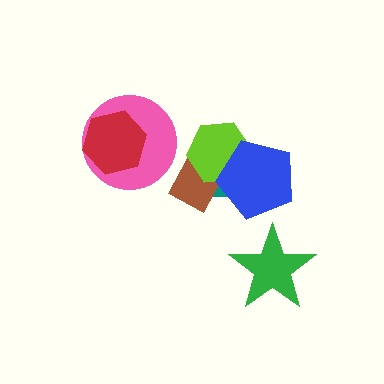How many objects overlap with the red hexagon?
1 object overlaps with the red hexagon.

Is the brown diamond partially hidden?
Yes, it is partially covered by another shape.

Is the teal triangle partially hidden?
Yes, it is partially covered by another shape.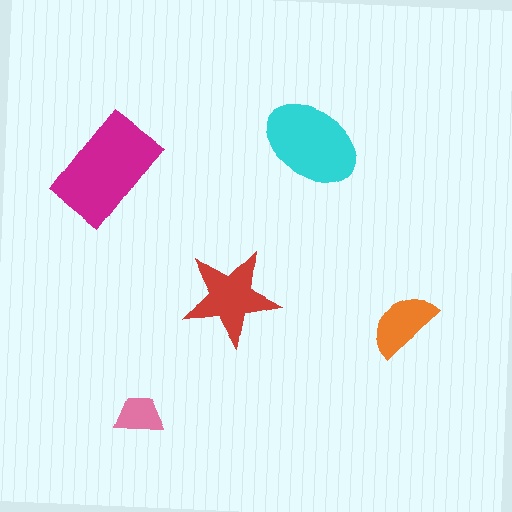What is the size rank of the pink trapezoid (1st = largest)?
5th.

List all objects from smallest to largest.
The pink trapezoid, the orange semicircle, the red star, the cyan ellipse, the magenta rectangle.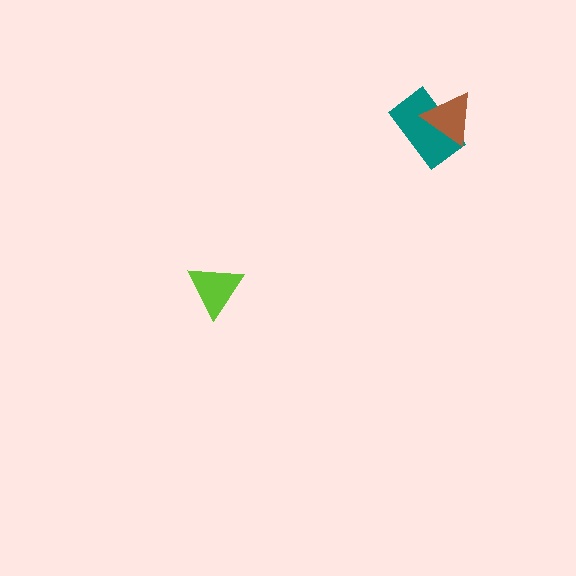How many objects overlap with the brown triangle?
1 object overlaps with the brown triangle.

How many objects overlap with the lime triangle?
0 objects overlap with the lime triangle.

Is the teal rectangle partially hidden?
Yes, it is partially covered by another shape.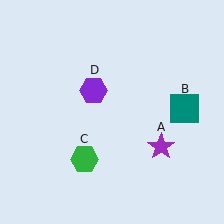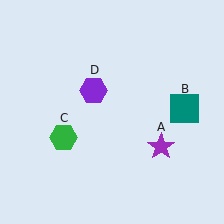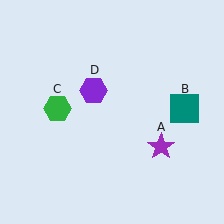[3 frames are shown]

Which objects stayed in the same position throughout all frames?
Purple star (object A) and teal square (object B) and purple hexagon (object D) remained stationary.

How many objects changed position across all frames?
1 object changed position: green hexagon (object C).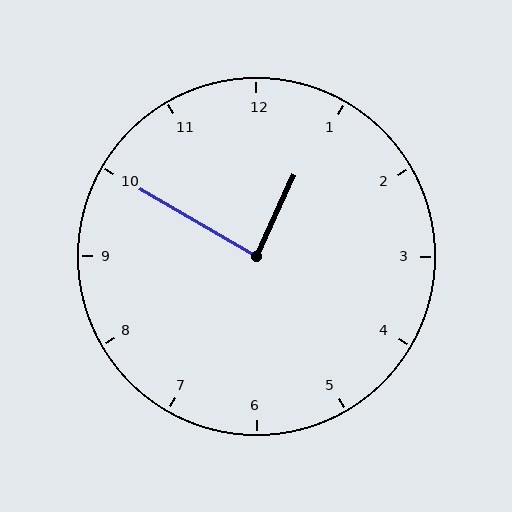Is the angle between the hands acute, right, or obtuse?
It is right.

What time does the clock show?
12:50.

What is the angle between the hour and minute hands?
Approximately 85 degrees.